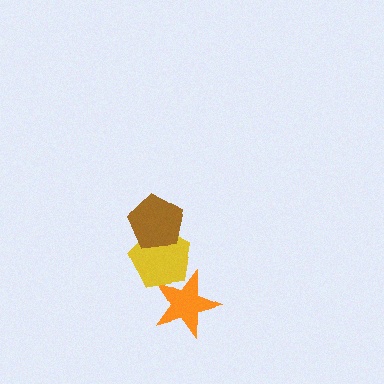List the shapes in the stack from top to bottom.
From top to bottom: the brown pentagon, the yellow pentagon, the orange star.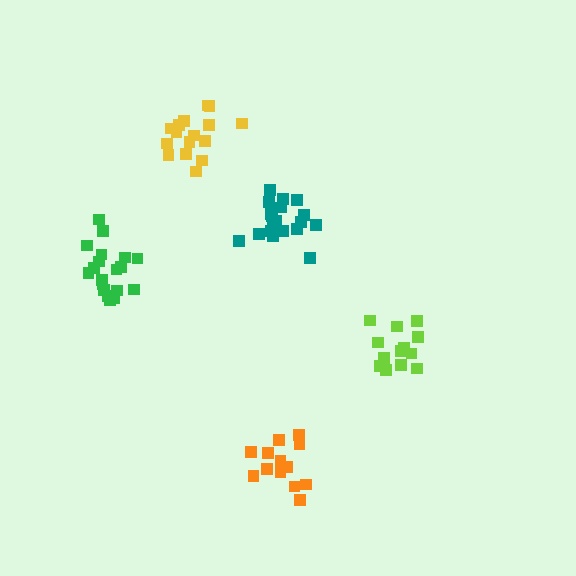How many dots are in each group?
Group 1: 13 dots, Group 2: 19 dots, Group 3: 16 dots, Group 4: 19 dots, Group 5: 13 dots (80 total).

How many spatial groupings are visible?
There are 5 spatial groupings.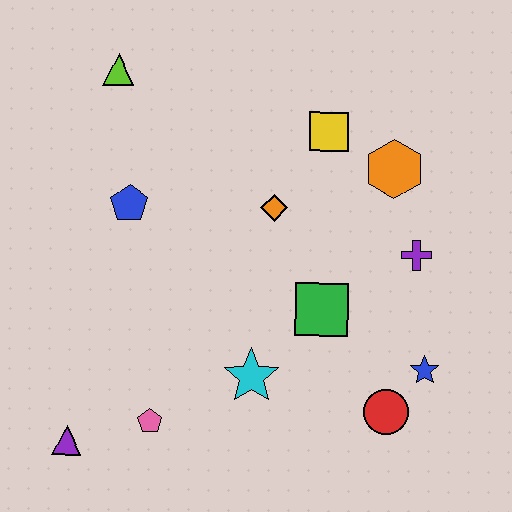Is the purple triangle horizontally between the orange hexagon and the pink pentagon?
No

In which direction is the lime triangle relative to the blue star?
The lime triangle is to the left of the blue star.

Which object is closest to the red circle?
The blue star is closest to the red circle.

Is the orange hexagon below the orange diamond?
No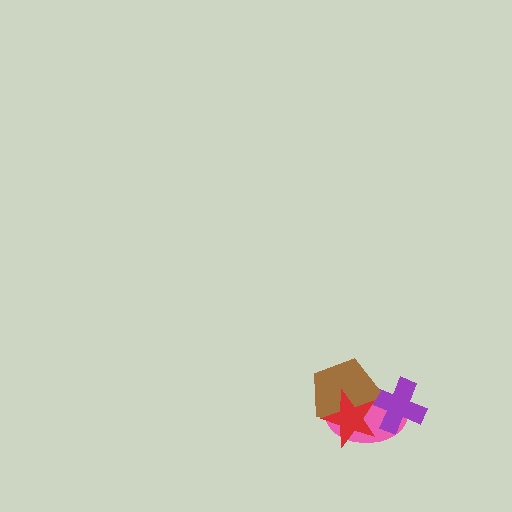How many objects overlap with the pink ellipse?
3 objects overlap with the pink ellipse.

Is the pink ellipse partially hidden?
Yes, it is partially covered by another shape.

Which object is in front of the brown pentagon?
The red star is in front of the brown pentagon.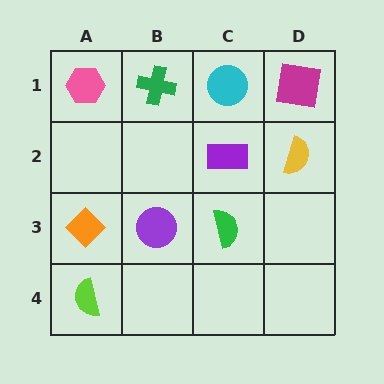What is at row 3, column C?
A green semicircle.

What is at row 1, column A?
A pink hexagon.